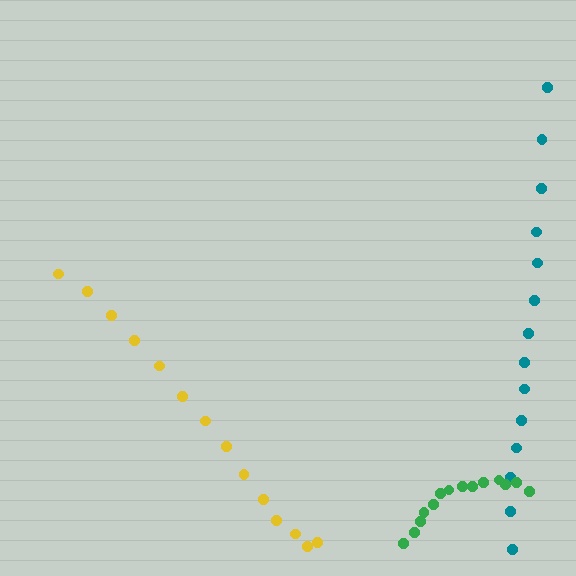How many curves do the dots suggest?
There are 3 distinct paths.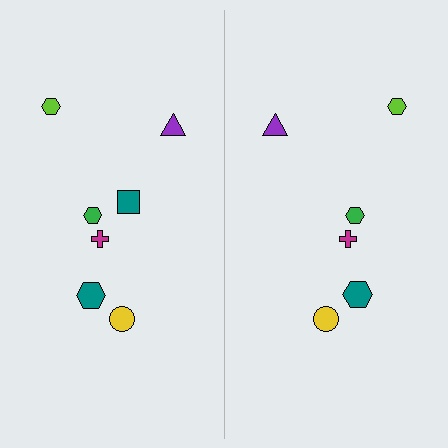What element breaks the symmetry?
A teal square is missing from the right side.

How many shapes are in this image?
There are 13 shapes in this image.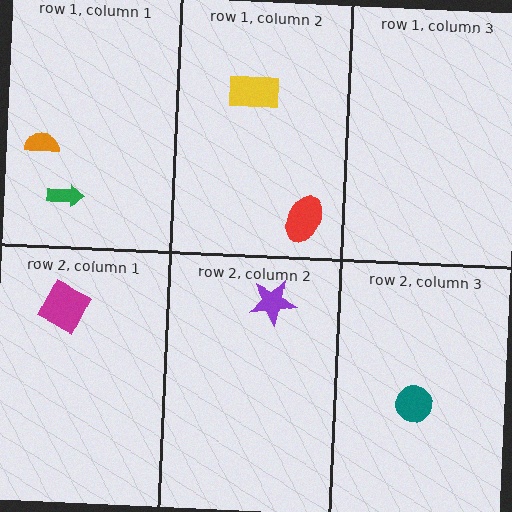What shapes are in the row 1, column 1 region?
The orange semicircle, the green arrow.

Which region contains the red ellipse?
The row 1, column 2 region.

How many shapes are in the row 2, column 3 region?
1.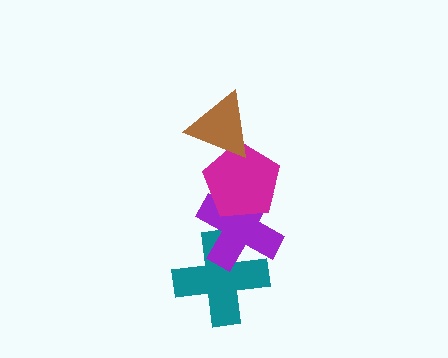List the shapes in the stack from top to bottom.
From top to bottom: the brown triangle, the magenta pentagon, the purple cross, the teal cross.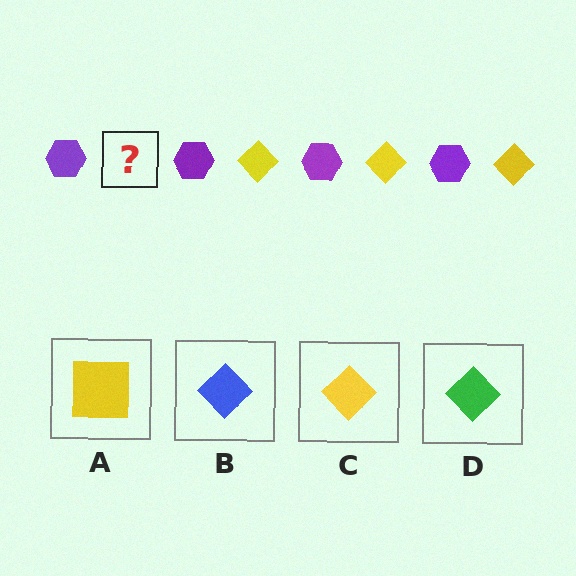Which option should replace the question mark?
Option C.